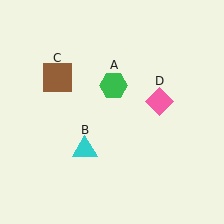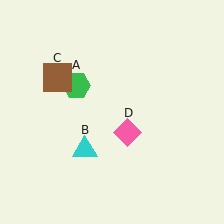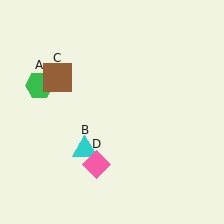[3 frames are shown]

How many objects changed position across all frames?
2 objects changed position: green hexagon (object A), pink diamond (object D).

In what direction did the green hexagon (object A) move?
The green hexagon (object A) moved left.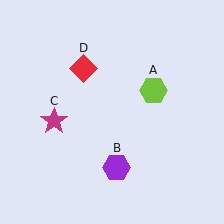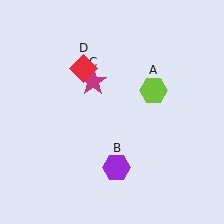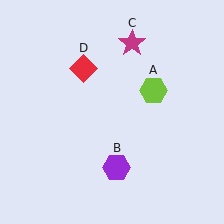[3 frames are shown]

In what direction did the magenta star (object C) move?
The magenta star (object C) moved up and to the right.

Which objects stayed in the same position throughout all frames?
Lime hexagon (object A) and purple hexagon (object B) and red diamond (object D) remained stationary.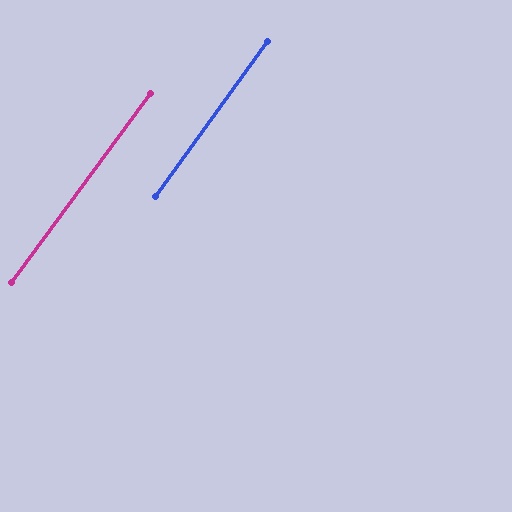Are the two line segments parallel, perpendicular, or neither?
Parallel — their directions differ by only 0.7°.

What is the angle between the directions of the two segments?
Approximately 1 degree.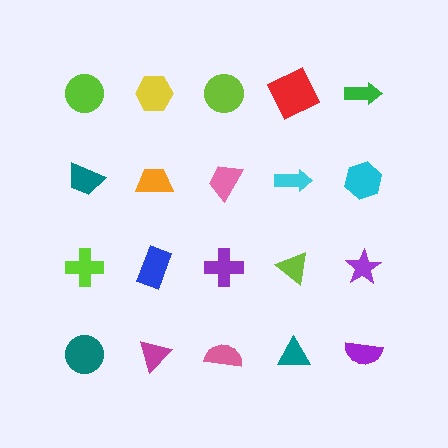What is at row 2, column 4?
A cyan arrow.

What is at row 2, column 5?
A cyan hexagon.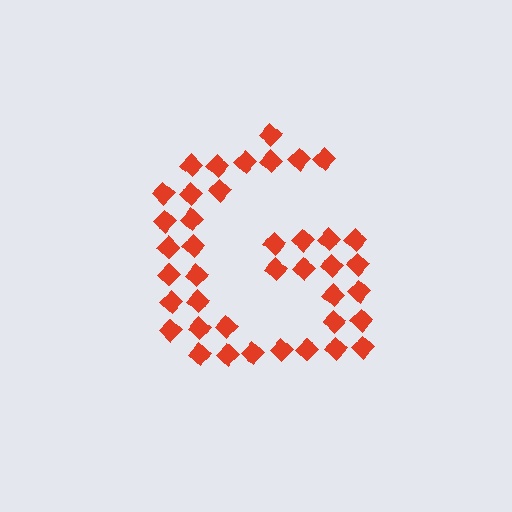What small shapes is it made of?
It is made of small diamonds.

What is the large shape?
The large shape is the letter G.